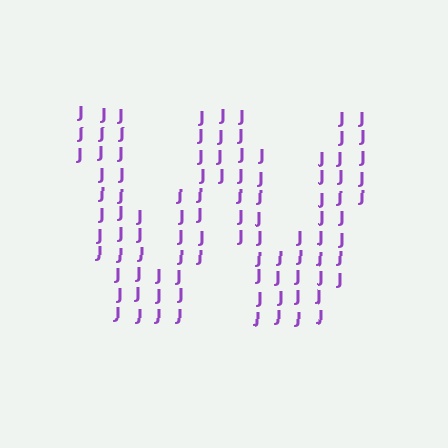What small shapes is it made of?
It is made of small letter J's.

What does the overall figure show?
The overall figure shows the letter W.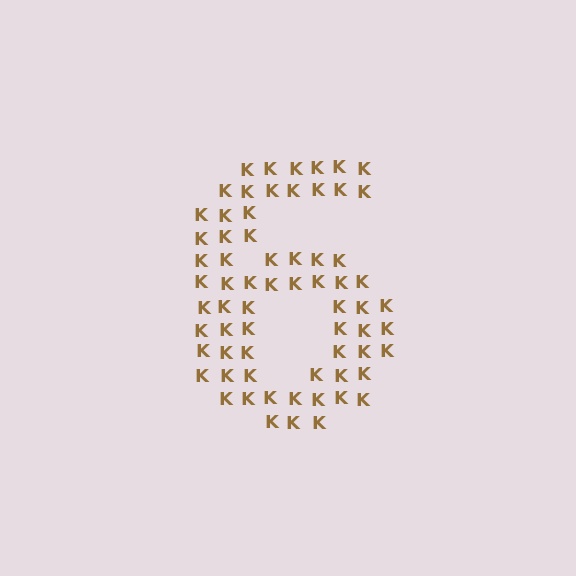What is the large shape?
The large shape is the digit 6.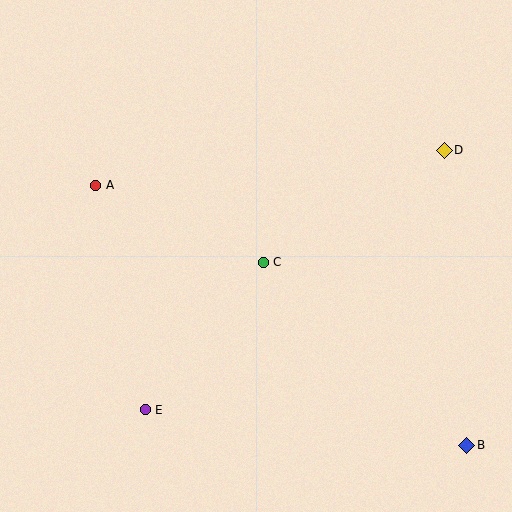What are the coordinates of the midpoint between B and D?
The midpoint between B and D is at (455, 298).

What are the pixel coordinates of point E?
Point E is at (145, 410).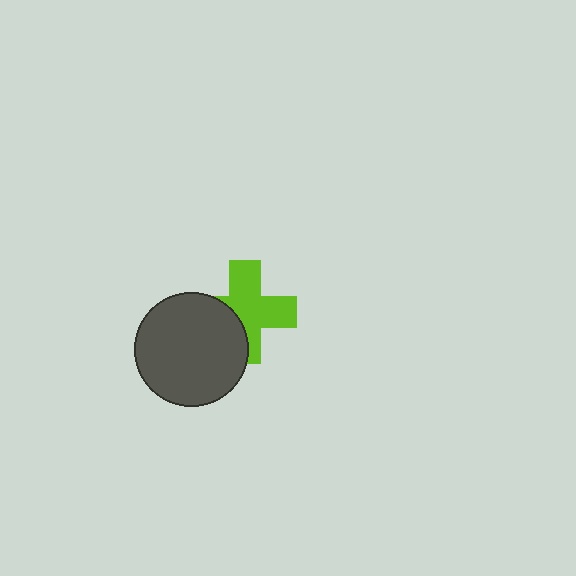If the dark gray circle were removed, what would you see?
You would see the complete lime cross.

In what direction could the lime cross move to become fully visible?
The lime cross could move right. That would shift it out from behind the dark gray circle entirely.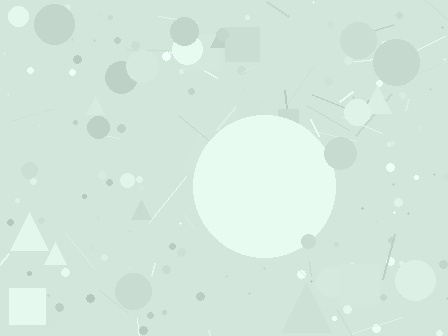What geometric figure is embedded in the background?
A circle is embedded in the background.